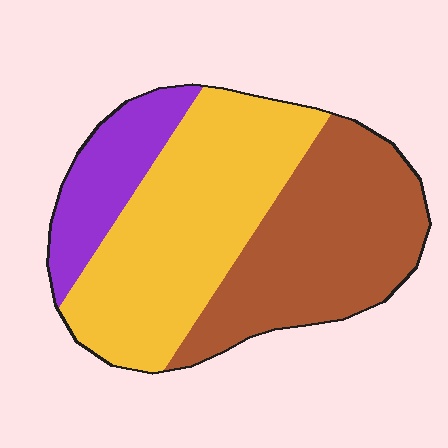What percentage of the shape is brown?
Brown takes up about two fifths (2/5) of the shape.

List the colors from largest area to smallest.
From largest to smallest: yellow, brown, purple.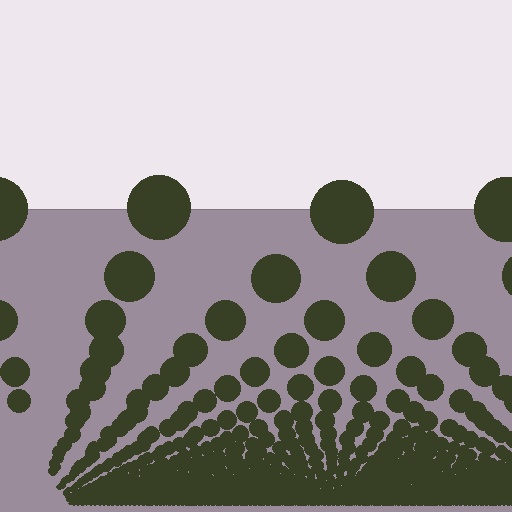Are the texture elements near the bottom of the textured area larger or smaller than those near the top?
Smaller. The gradient is inverted — elements near the bottom are smaller and denser.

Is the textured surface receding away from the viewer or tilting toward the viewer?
The surface appears to tilt toward the viewer. Texture elements get larger and sparser toward the top.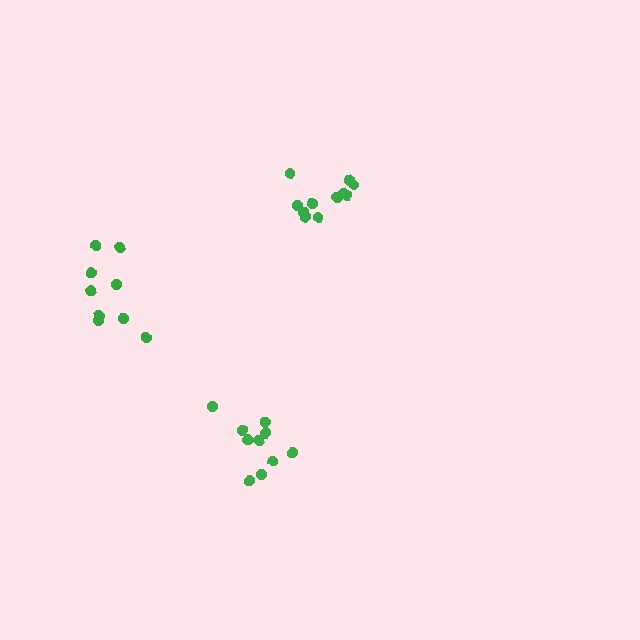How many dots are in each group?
Group 1: 11 dots, Group 2: 10 dots, Group 3: 9 dots (30 total).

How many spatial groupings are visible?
There are 3 spatial groupings.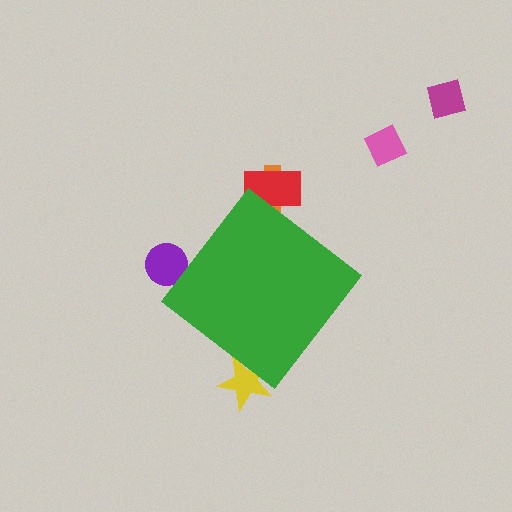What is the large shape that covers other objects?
A green diamond.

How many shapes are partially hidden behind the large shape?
4 shapes are partially hidden.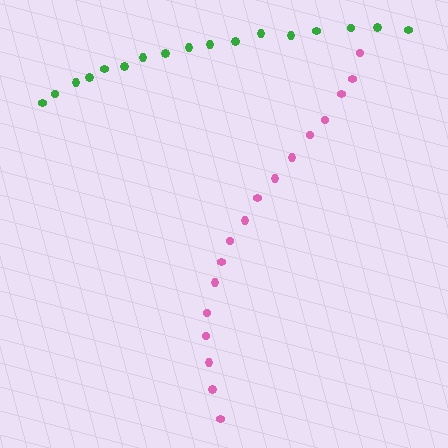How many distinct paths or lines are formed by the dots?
There are 2 distinct paths.